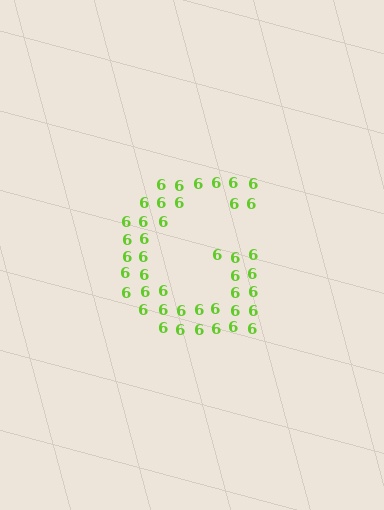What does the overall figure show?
The overall figure shows the letter G.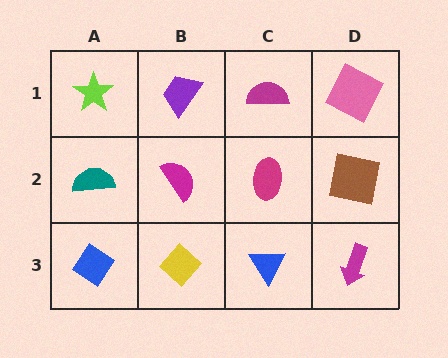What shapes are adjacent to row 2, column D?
A pink square (row 1, column D), a magenta arrow (row 3, column D), a magenta ellipse (row 2, column C).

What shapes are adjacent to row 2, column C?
A magenta semicircle (row 1, column C), a blue triangle (row 3, column C), a magenta semicircle (row 2, column B), a brown square (row 2, column D).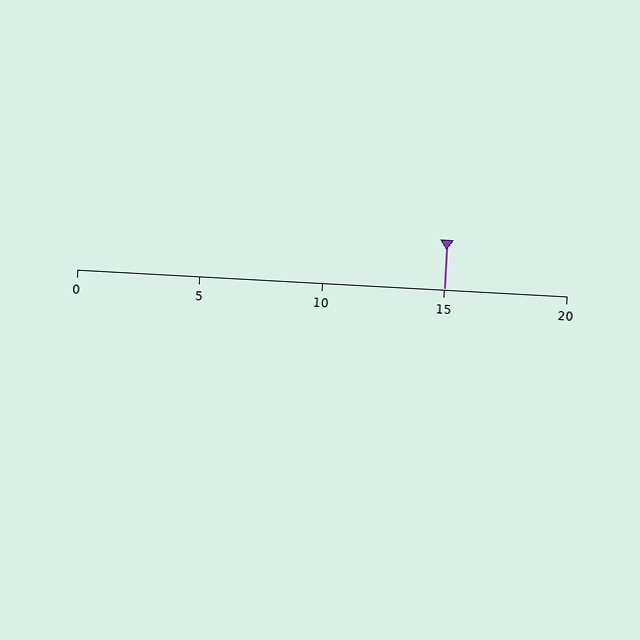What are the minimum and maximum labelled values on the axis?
The axis runs from 0 to 20.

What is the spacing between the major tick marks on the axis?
The major ticks are spaced 5 apart.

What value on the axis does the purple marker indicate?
The marker indicates approximately 15.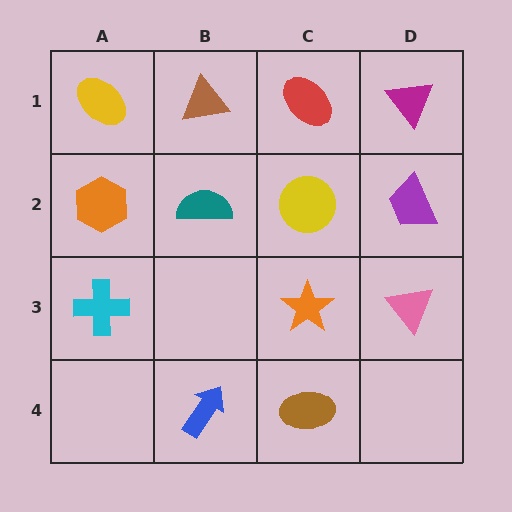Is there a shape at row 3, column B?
No, that cell is empty.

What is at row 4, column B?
A blue arrow.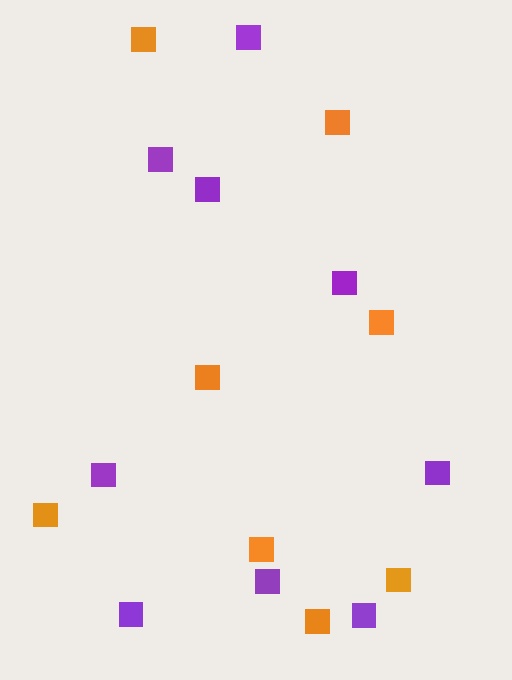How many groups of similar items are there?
There are 2 groups: one group of orange squares (8) and one group of purple squares (9).